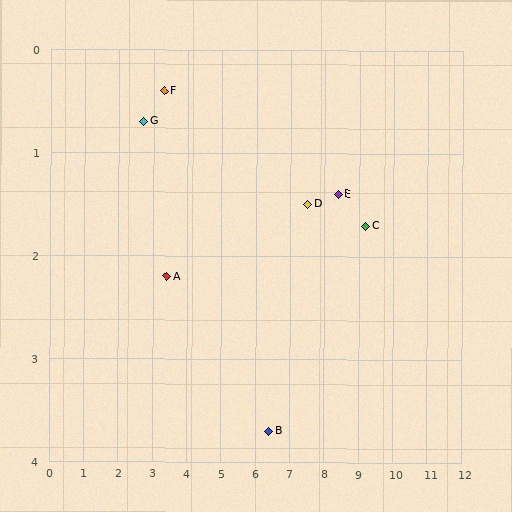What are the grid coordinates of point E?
Point E is at approximately (8.4, 1.4).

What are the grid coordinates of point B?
Point B is at approximately (6.4, 3.7).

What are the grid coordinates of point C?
Point C is at approximately (9.2, 1.7).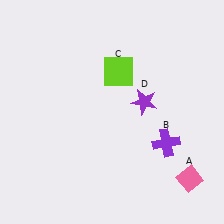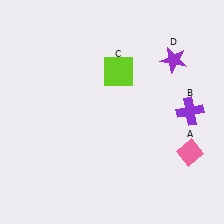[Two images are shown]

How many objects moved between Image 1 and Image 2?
3 objects moved between the two images.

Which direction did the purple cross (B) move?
The purple cross (B) moved up.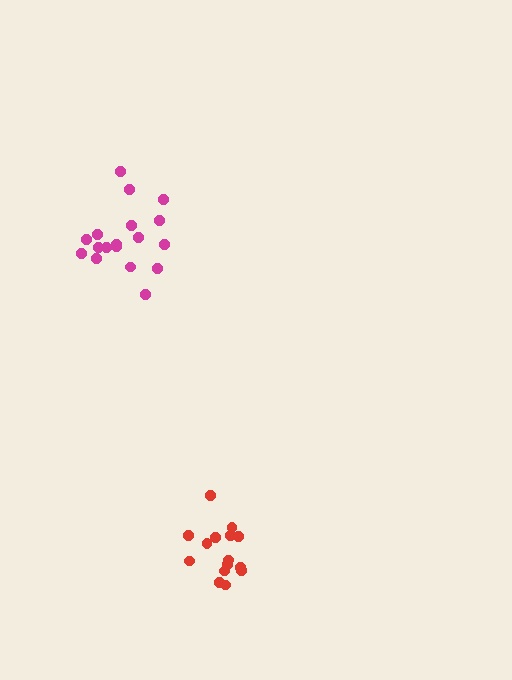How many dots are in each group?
Group 1: 15 dots, Group 2: 18 dots (33 total).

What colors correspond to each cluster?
The clusters are colored: red, magenta.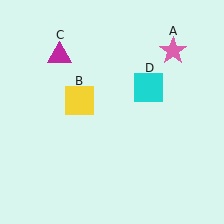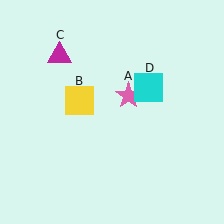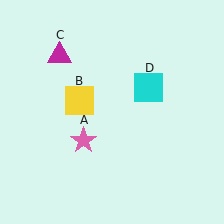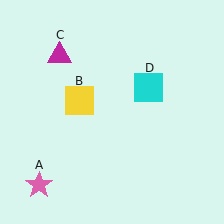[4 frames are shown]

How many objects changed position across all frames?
1 object changed position: pink star (object A).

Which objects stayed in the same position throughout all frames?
Yellow square (object B) and magenta triangle (object C) and cyan square (object D) remained stationary.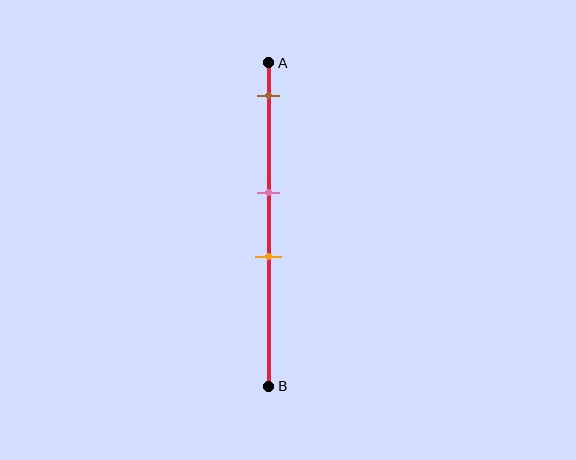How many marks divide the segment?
There are 3 marks dividing the segment.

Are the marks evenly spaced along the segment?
No, the marks are not evenly spaced.